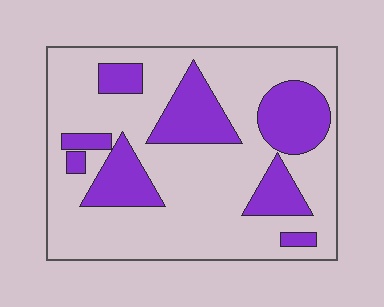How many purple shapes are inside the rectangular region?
8.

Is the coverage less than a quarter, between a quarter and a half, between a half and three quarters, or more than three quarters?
Between a quarter and a half.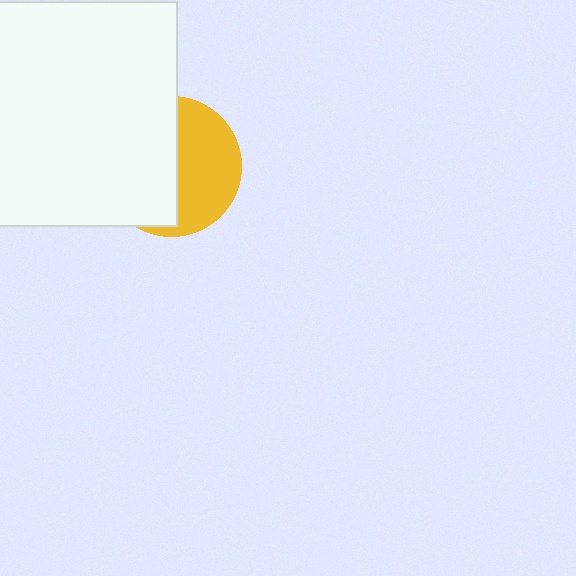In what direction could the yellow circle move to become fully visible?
The yellow circle could move right. That would shift it out from behind the white rectangle entirely.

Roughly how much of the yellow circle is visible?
About half of it is visible (roughly 46%).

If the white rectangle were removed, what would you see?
You would see the complete yellow circle.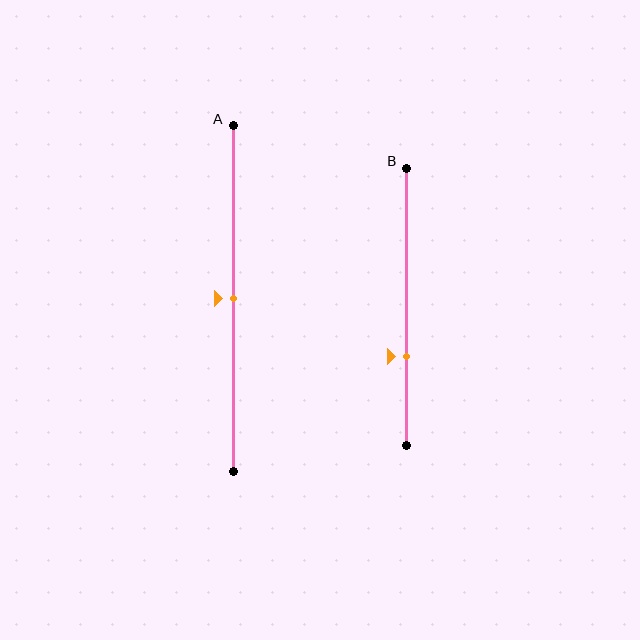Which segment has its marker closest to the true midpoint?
Segment A has its marker closest to the true midpoint.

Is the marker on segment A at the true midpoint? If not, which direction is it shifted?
Yes, the marker on segment A is at the true midpoint.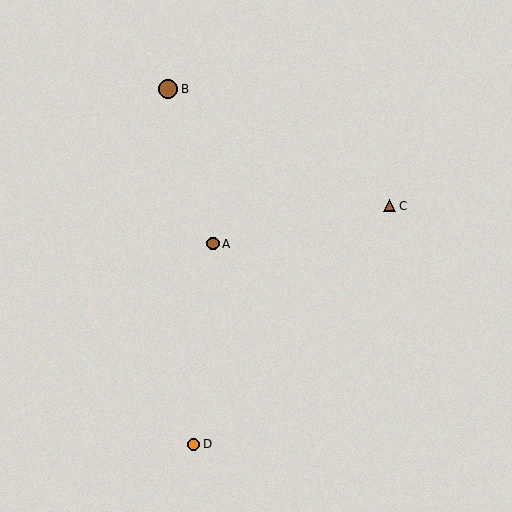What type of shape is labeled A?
Shape A is a brown circle.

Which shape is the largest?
The brown circle (labeled B) is the largest.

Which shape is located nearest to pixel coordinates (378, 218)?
The brown triangle (labeled C) at (390, 206) is nearest to that location.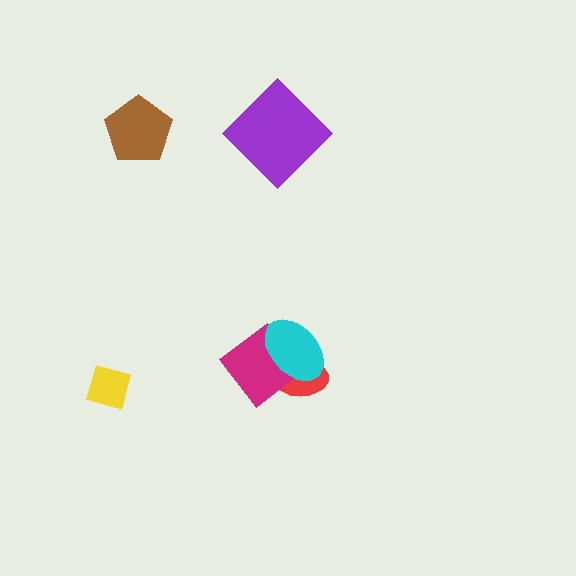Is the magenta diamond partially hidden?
Yes, it is partially covered by another shape.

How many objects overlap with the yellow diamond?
0 objects overlap with the yellow diamond.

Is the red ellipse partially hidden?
Yes, it is partially covered by another shape.